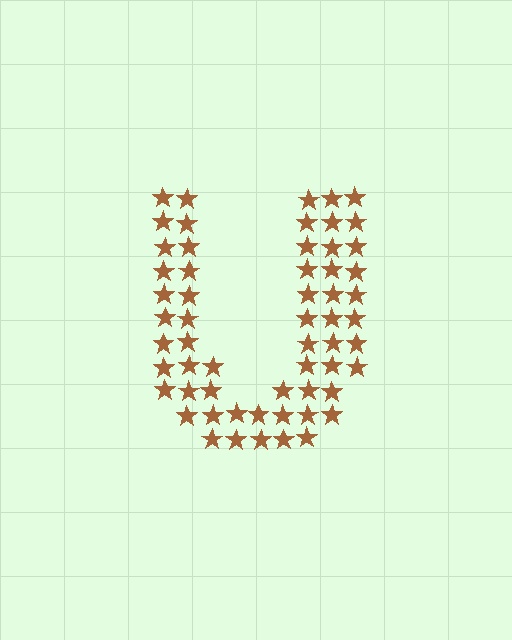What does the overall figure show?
The overall figure shows the letter U.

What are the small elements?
The small elements are stars.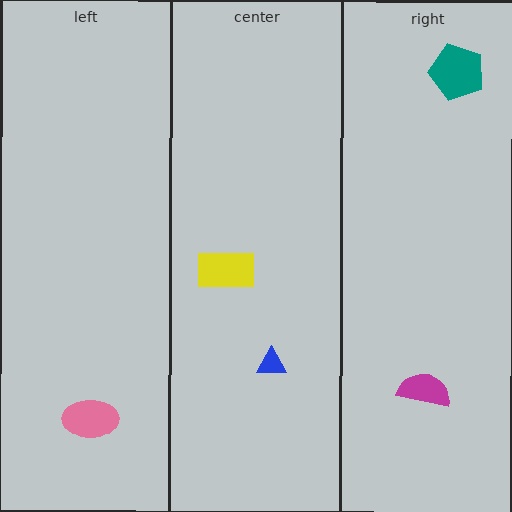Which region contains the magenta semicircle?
The right region.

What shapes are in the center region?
The blue triangle, the yellow rectangle.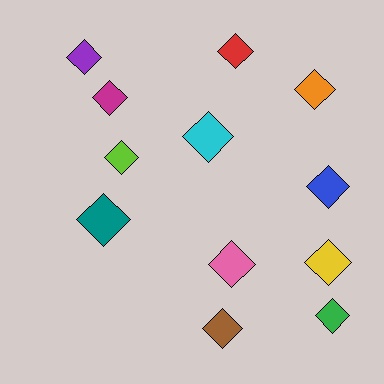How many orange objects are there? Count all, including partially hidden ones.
There is 1 orange object.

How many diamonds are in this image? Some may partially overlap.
There are 12 diamonds.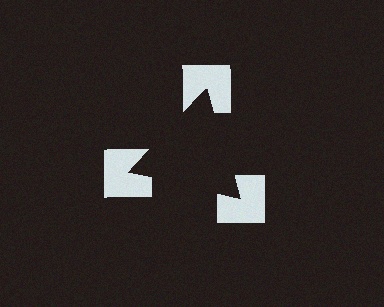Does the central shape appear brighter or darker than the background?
It typically appears slightly darker than the background, even though no actual brightness change is drawn.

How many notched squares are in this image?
There are 3 — one at each vertex of the illusory triangle.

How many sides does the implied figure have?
3 sides.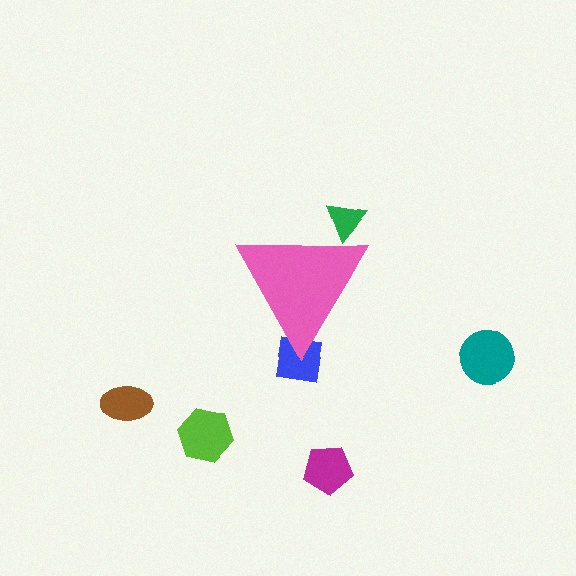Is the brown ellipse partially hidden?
No, the brown ellipse is fully visible.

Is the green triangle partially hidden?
Yes, the green triangle is partially hidden behind the pink triangle.